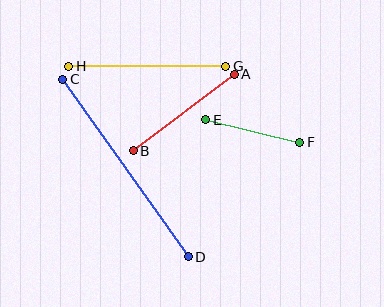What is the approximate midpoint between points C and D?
The midpoint is at approximately (126, 168) pixels.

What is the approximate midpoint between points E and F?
The midpoint is at approximately (253, 131) pixels.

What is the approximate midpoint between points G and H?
The midpoint is at approximately (148, 66) pixels.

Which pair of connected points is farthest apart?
Points C and D are farthest apart.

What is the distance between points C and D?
The distance is approximately 217 pixels.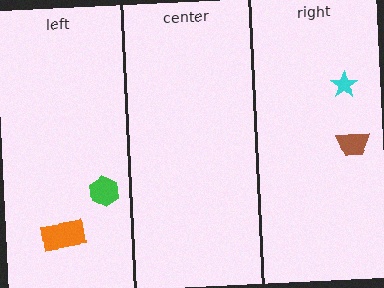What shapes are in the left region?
The orange rectangle, the green hexagon.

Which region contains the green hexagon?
The left region.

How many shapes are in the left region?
2.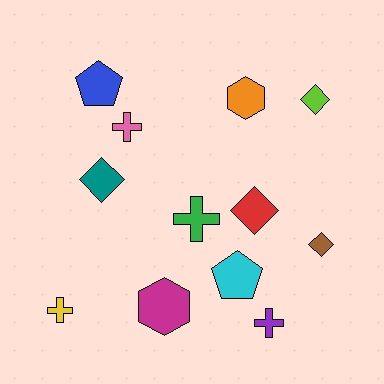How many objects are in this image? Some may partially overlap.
There are 12 objects.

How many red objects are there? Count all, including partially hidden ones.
There is 1 red object.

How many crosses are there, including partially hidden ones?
There are 4 crosses.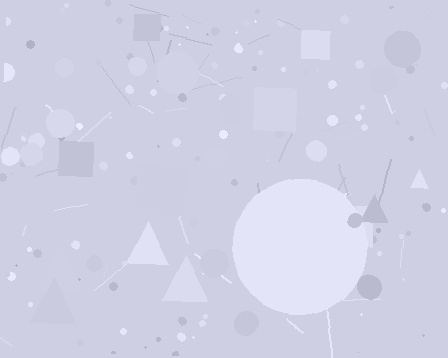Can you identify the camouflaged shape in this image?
The camouflaged shape is a circle.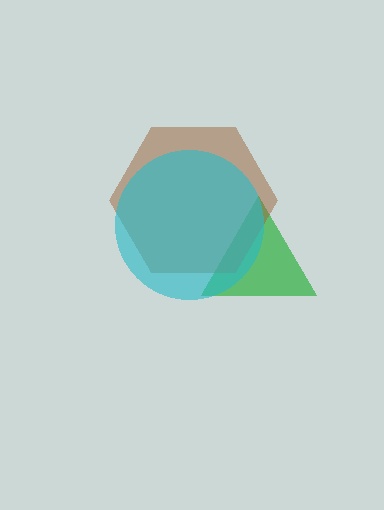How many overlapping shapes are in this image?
There are 3 overlapping shapes in the image.